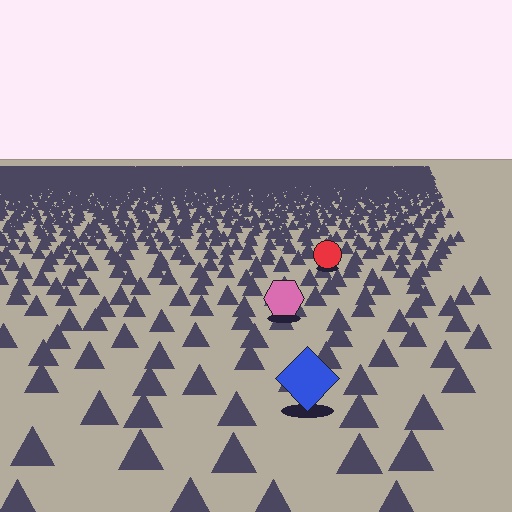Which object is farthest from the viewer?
The red circle is farthest from the viewer. It appears smaller and the ground texture around it is denser.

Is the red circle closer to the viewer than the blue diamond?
No. The blue diamond is closer — you can tell from the texture gradient: the ground texture is coarser near it.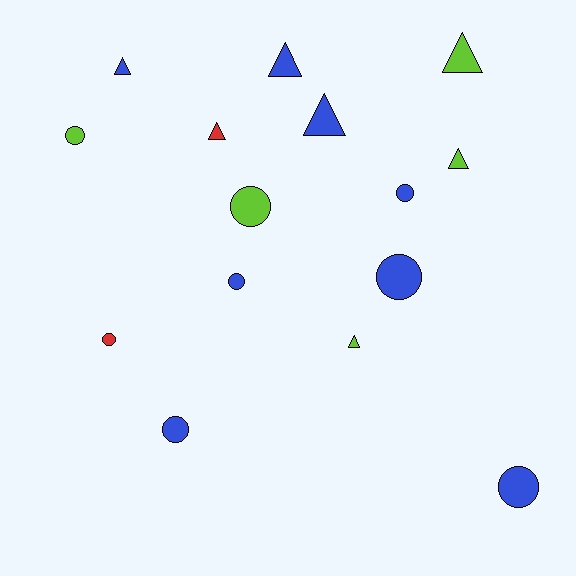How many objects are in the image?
There are 15 objects.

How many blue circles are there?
There are 5 blue circles.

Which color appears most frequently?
Blue, with 8 objects.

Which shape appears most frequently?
Circle, with 8 objects.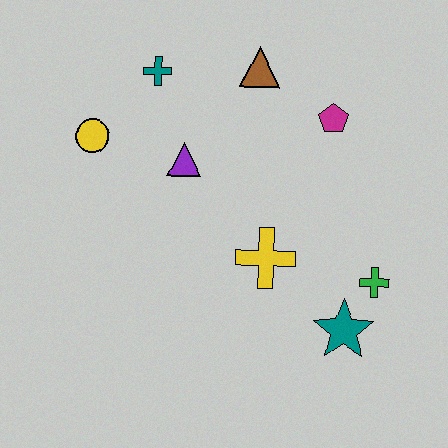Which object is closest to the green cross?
The teal star is closest to the green cross.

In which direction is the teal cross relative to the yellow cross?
The teal cross is above the yellow cross.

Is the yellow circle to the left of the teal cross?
Yes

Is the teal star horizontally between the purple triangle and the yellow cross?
No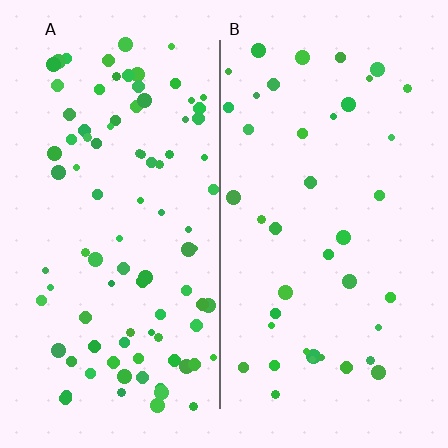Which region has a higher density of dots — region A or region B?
A (the left).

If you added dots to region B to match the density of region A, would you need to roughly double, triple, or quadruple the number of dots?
Approximately double.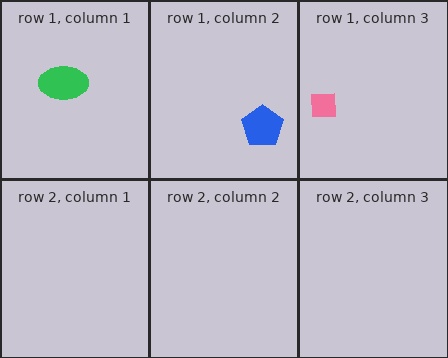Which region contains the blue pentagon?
The row 1, column 2 region.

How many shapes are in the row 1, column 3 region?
1.